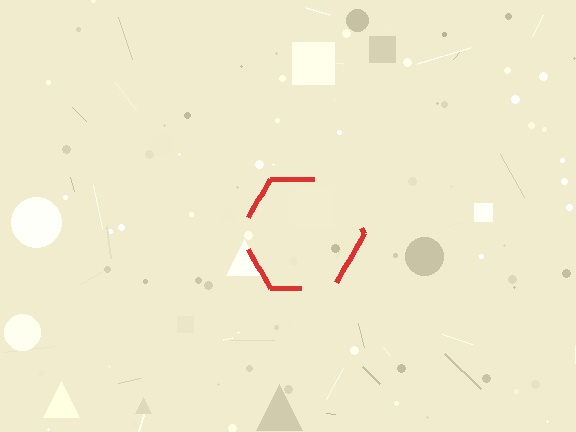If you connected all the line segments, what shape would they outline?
They would outline a hexagon.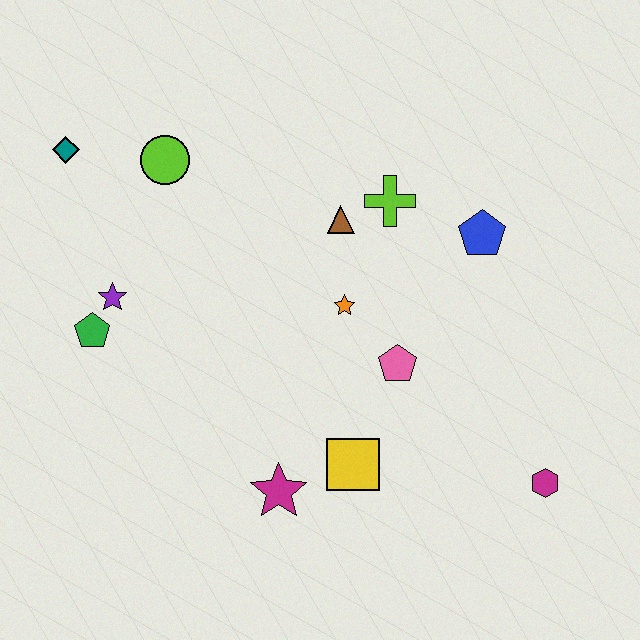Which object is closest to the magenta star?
The yellow square is closest to the magenta star.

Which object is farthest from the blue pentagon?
The teal diamond is farthest from the blue pentagon.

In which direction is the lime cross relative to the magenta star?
The lime cross is above the magenta star.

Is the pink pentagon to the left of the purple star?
No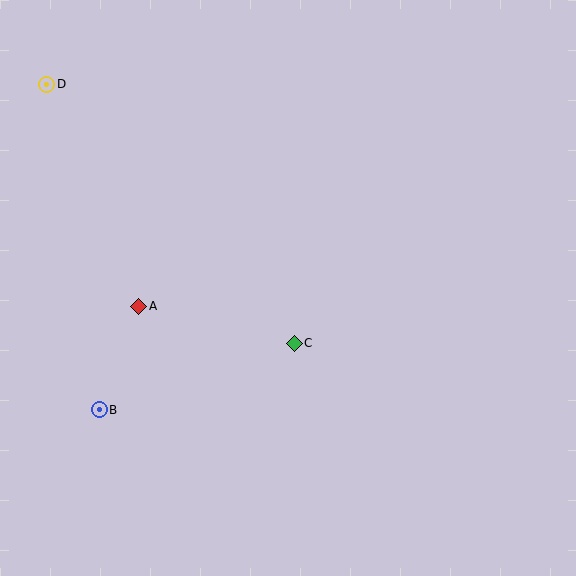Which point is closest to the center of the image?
Point C at (294, 343) is closest to the center.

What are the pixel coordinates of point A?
Point A is at (139, 306).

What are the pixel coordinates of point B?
Point B is at (99, 410).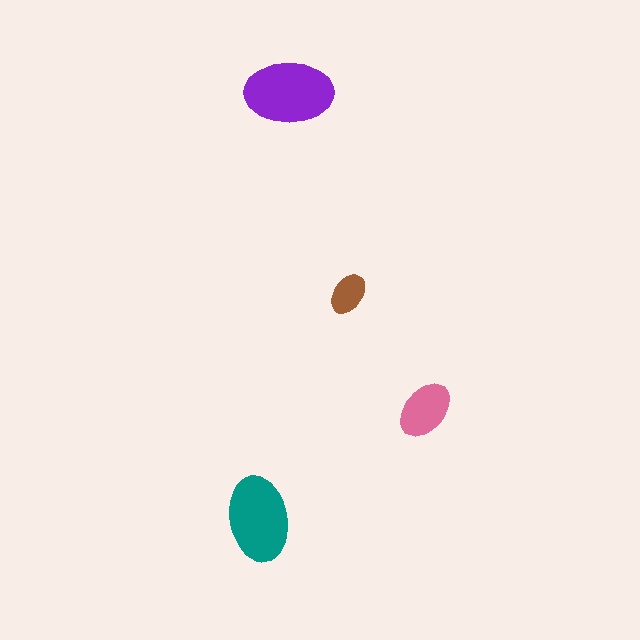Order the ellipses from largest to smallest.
the purple one, the teal one, the pink one, the brown one.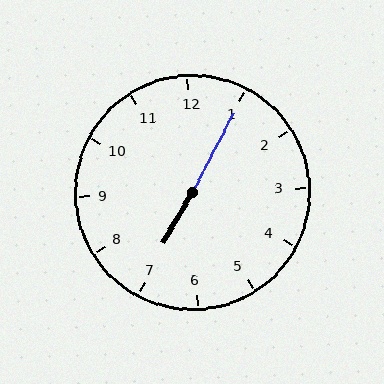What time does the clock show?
7:05.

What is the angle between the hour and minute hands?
Approximately 178 degrees.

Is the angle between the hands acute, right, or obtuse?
It is obtuse.